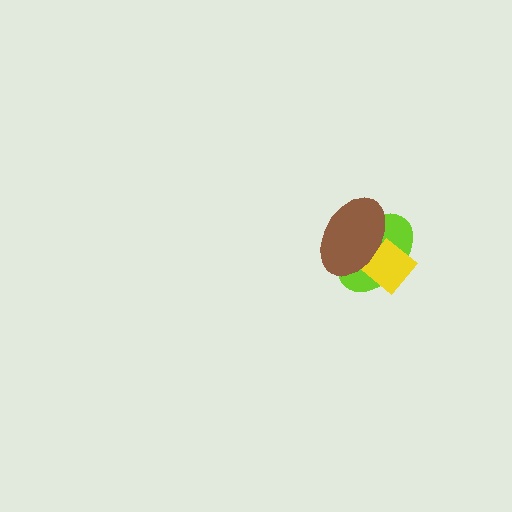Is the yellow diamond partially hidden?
Yes, it is partially covered by another shape.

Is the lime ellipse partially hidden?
Yes, it is partially covered by another shape.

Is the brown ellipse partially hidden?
No, no other shape covers it.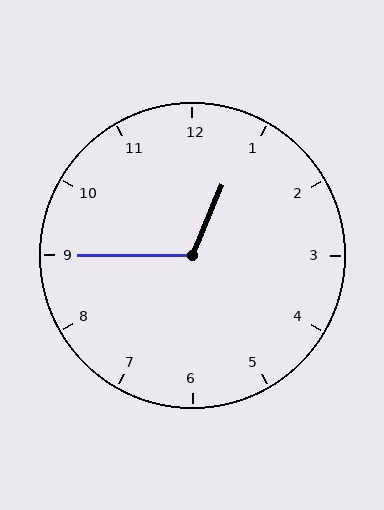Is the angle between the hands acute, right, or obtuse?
It is obtuse.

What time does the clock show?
12:45.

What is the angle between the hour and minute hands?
Approximately 112 degrees.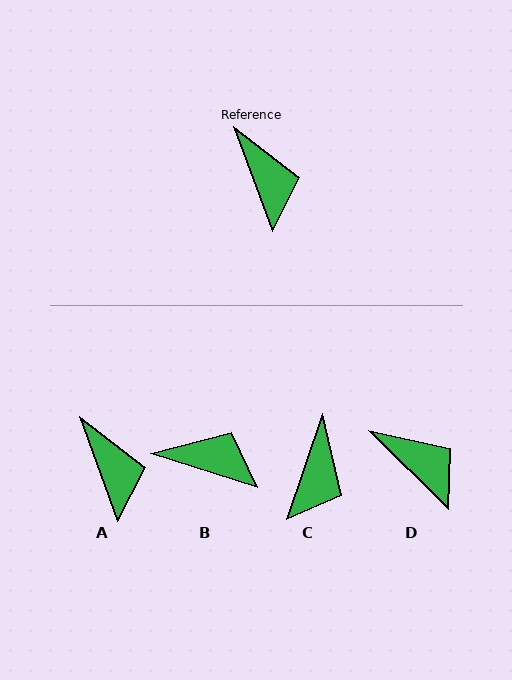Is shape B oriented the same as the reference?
No, it is off by about 52 degrees.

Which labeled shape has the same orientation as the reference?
A.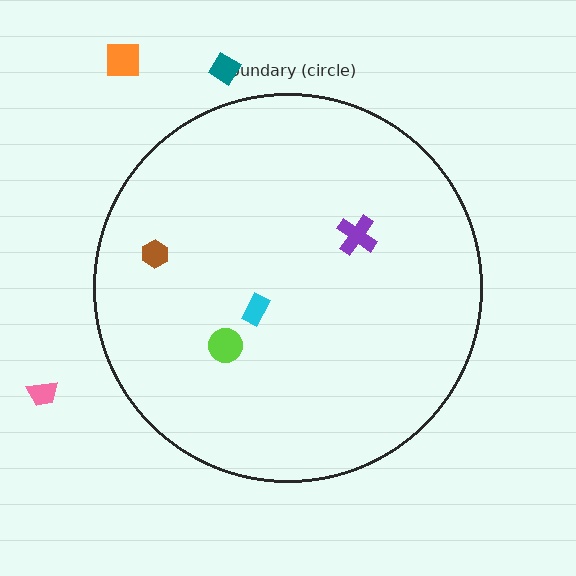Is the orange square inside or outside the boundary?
Outside.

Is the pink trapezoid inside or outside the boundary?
Outside.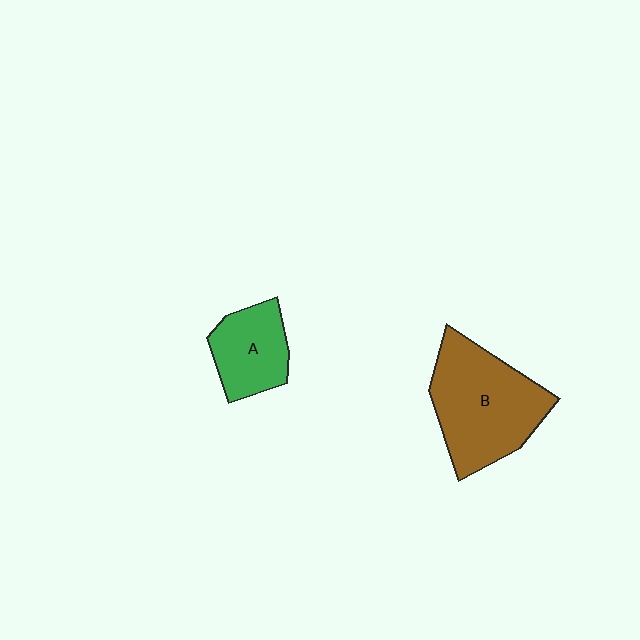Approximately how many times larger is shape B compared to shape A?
Approximately 1.9 times.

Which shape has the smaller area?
Shape A (green).